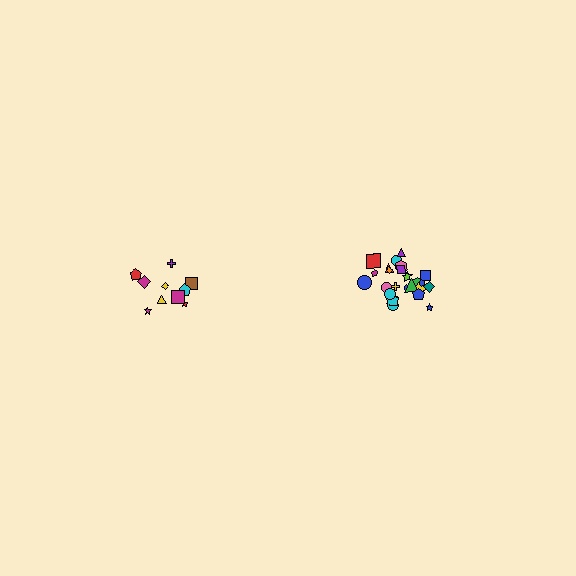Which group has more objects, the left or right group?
The right group.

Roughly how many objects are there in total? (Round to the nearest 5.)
Roughly 35 objects in total.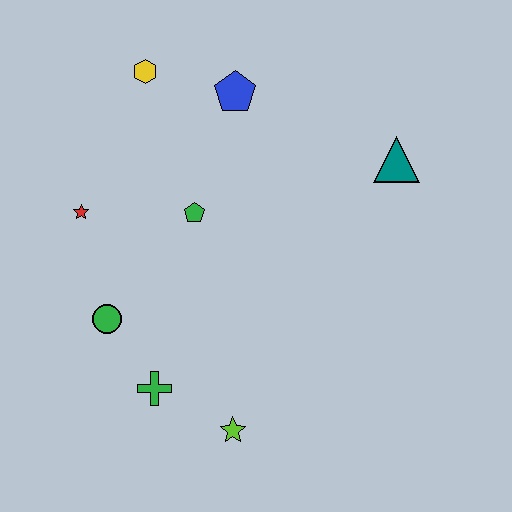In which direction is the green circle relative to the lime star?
The green circle is to the left of the lime star.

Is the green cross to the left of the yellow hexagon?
No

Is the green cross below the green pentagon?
Yes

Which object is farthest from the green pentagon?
The lime star is farthest from the green pentagon.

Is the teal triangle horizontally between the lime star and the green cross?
No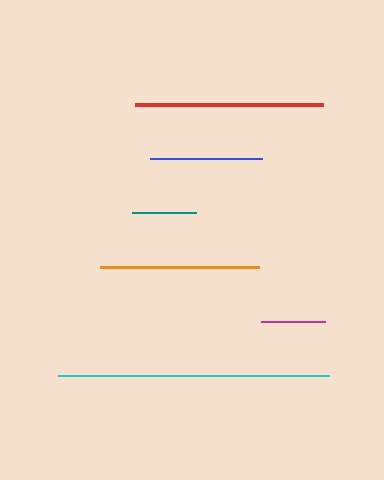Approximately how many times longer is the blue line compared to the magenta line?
The blue line is approximately 1.7 times the length of the magenta line.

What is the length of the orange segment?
The orange segment is approximately 159 pixels long.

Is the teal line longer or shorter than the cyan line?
The cyan line is longer than the teal line.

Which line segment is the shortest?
The teal line is the shortest at approximately 64 pixels.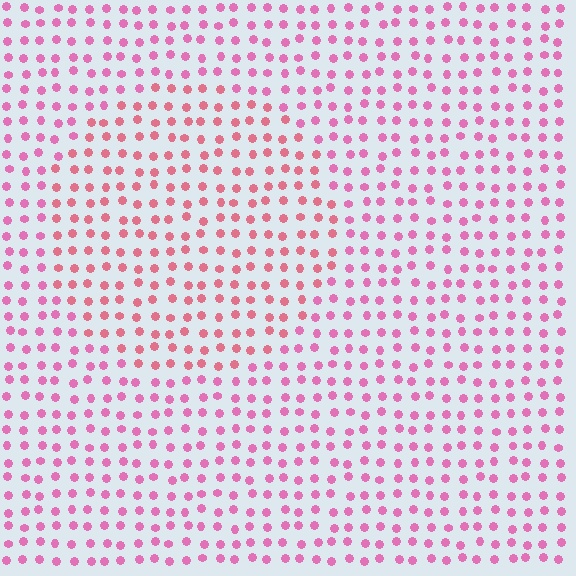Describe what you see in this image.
The image is filled with small pink elements in a uniform arrangement. A circle-shaped region is visible where the elements are tinted to a slightly different hue, forming a subtle color boundary.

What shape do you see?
I see a circle.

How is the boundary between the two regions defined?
The boundary is defined purely by a slight shift in hue (about 24 degrees). Spacing, size, and orientation are identical on both sides.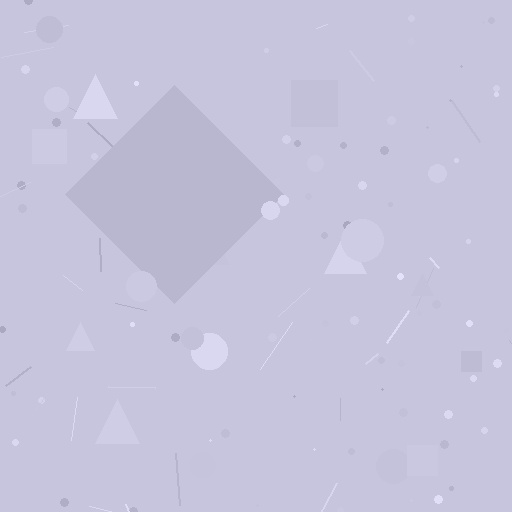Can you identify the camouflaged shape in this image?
The camouflaged shape is a diamond.